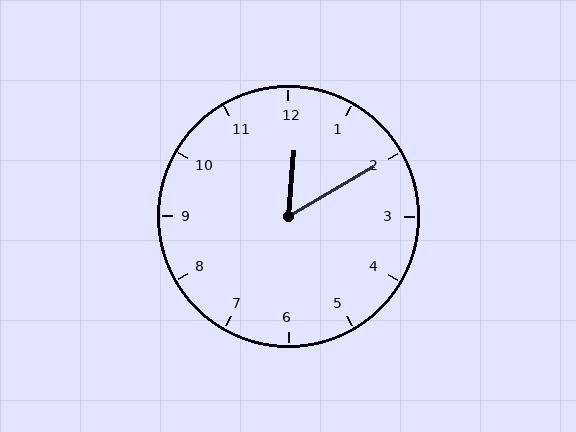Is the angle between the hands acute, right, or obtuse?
It is acute.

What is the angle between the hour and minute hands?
Approximately 55 degrees.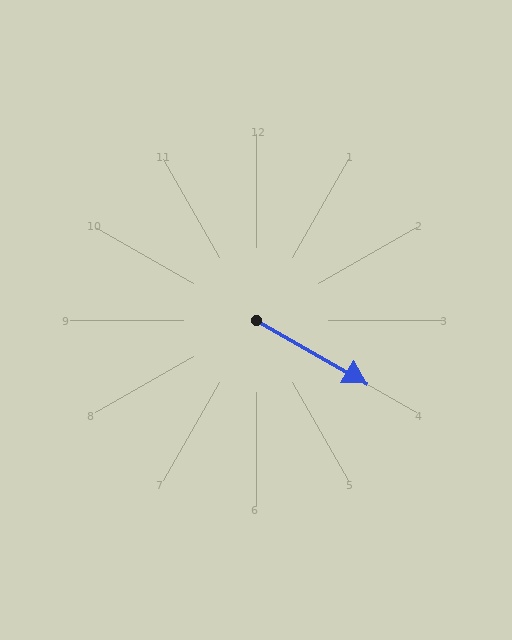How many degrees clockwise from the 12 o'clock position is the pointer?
Approximately 120 degrees.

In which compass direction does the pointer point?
Southeast.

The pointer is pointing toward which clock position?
Roughly 4 o'clock.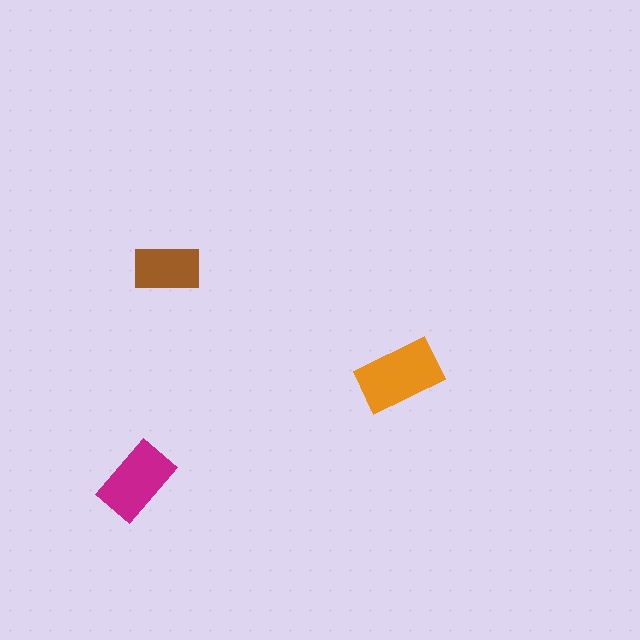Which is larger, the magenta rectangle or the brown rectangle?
The magenta one.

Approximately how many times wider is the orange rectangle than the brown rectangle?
About 1.5 times wider.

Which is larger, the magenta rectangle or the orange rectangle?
The orange one.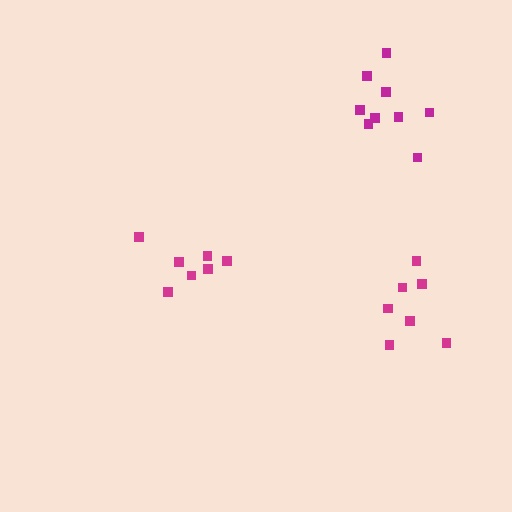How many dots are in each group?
Group 1: 7 dots, Group 2: 9 dots, Group 3: 7 dots (23 total).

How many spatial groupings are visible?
There are 3 spatial groupings.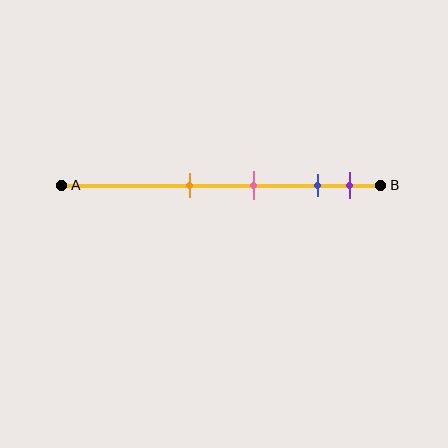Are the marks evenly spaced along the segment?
No, the marks are not evenly spaced.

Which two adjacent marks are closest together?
The blue and purple marks are the closest adjacent pair.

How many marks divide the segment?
There are 4 marks dividing the segment.